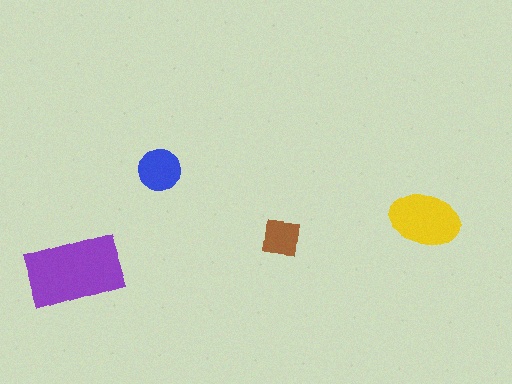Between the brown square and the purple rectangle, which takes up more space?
The purple rectangle.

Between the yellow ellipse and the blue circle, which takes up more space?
The yellow ellipse.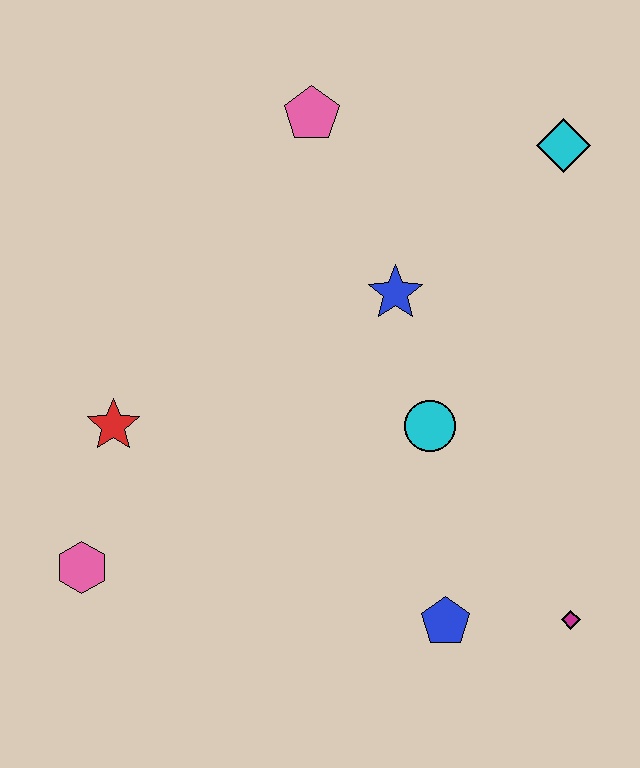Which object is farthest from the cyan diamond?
The pink hexagon is farthest from the cyan diamond.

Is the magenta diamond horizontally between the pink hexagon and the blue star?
No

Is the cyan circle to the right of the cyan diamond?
No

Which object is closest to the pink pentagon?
The blue star is closest to the pink pentagon.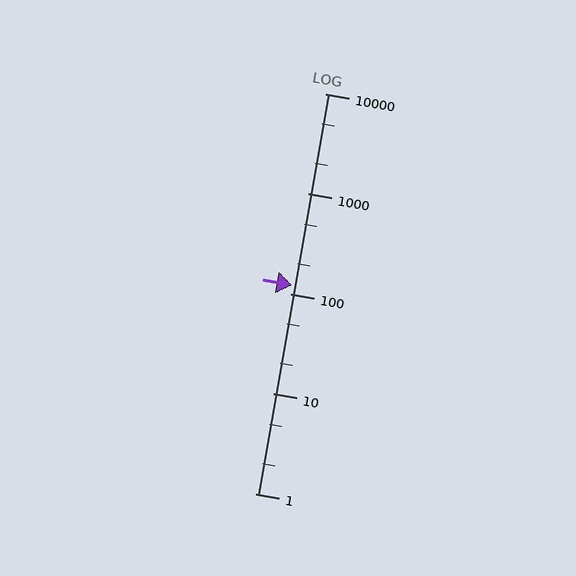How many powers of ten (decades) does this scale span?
The scale spans 4 decades, from 1 to 10000.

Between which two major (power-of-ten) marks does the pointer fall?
The pointer is between 100 and 1000.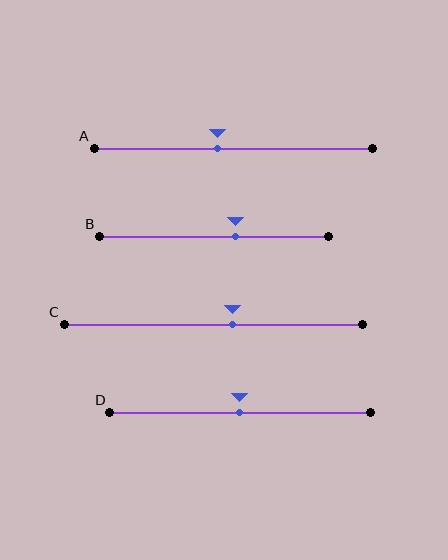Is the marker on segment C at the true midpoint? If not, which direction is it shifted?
No, the marker on segment C is shifted to the right by about 6% of the segment length.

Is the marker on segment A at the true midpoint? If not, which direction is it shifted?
No, the marker on segment A is shifted to the left by about 6% of the segment length.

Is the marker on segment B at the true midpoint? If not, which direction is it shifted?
No, the marker on segment B is shifted to the right by about 9% of the segment length.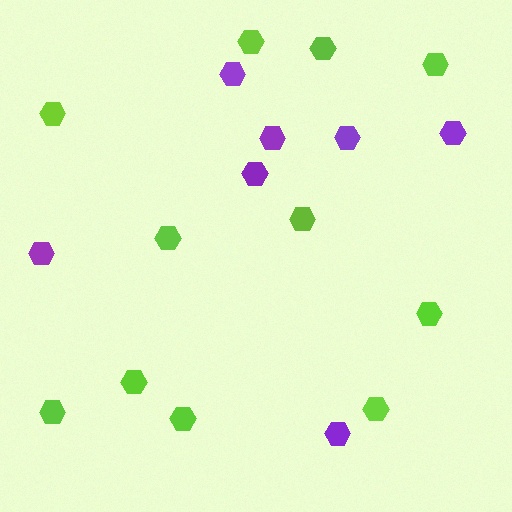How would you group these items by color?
There are 2 groups: one group of purple hexagons (7) and one group of lime hexagons (11).